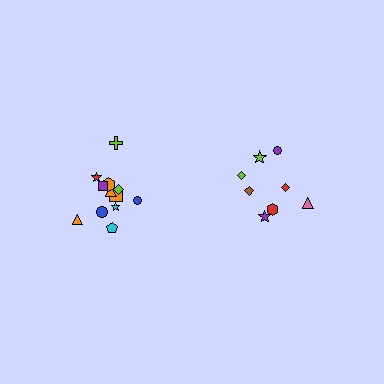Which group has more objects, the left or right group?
The left group.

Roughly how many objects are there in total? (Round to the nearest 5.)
Roughly 20 objects in total.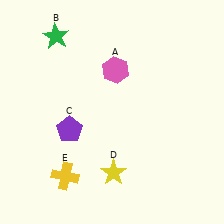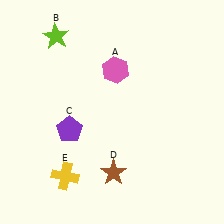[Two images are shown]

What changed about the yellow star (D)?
In Image 1, D is yellow. In Image 2, it changed to brown.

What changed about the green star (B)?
In Image 1, B is green. In Image 2, it changed to lime.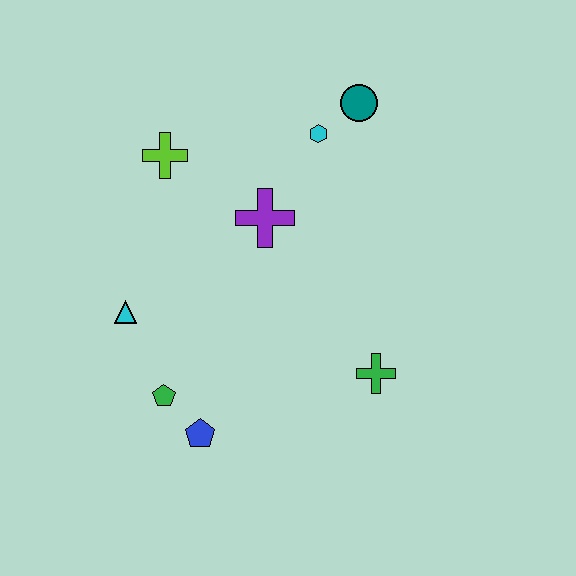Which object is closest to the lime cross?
The purple cross is closest to the lime cross.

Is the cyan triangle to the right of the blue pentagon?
No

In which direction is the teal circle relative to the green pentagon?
The teal circle is above the green pentagon.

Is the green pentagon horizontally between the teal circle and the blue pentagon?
No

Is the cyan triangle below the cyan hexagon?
Yes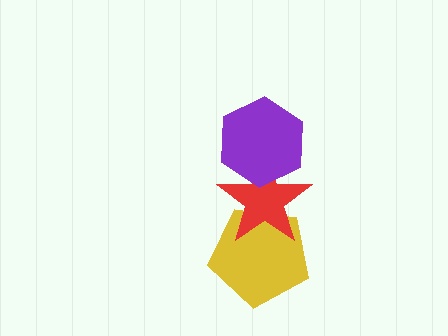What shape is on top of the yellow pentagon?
The red star is on top of the yellow pentagon.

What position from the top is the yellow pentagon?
The yellow pentagon is 3rd from the top.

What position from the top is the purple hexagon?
The purple hexagon is 1st from the top.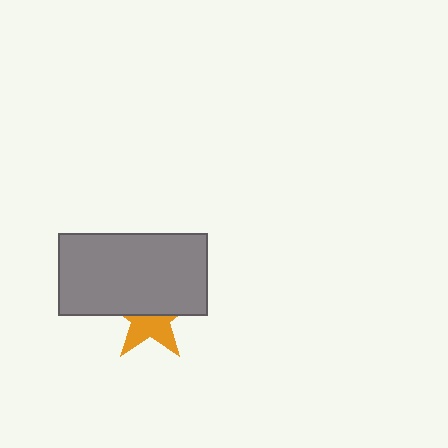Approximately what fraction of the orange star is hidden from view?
Roughly 53% of the orange star is hidden behind the gray rectangle.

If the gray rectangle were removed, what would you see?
You would see the complete orange star.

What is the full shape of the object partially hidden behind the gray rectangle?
The partially hidden object is an orange star.